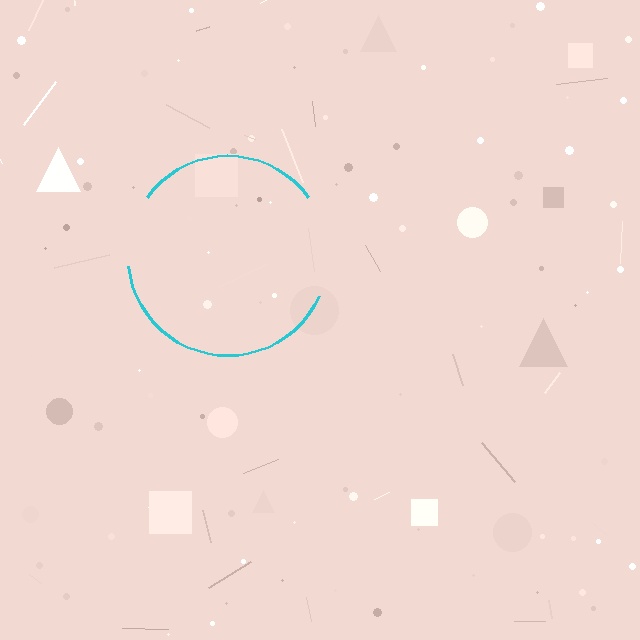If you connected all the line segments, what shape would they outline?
They would outline a circle.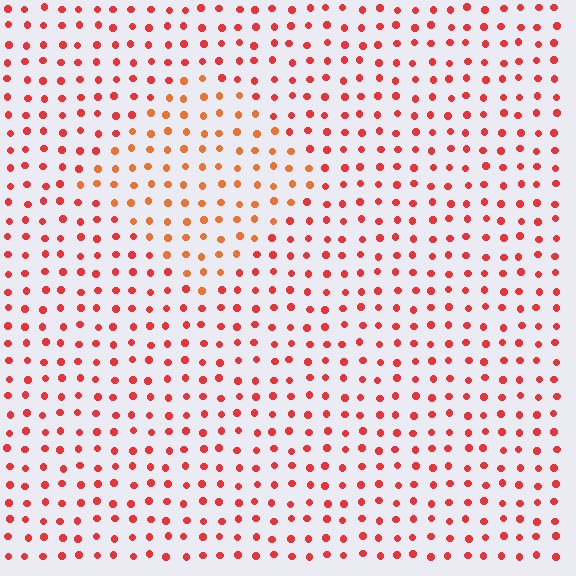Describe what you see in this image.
The image is filled with small red elements in a uniform arrangement. A diamond-shaped region is visible where the elements are tinted to a slightly different hue, forming a subtle color boundary.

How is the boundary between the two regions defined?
The boundary is defined purely by a slight shift in hue (about 23 degrees). Spacing, size, and orientation are identical on both sides.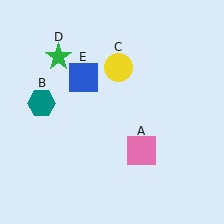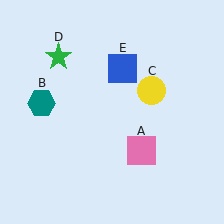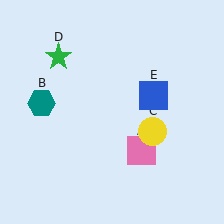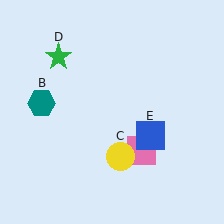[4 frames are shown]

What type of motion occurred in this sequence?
The yellow circle (object C), blue square (object E) rotated clockwise around the center of the scene.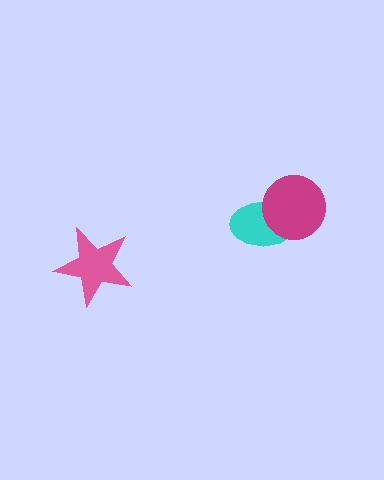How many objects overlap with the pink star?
0 objects overlap with the pink star.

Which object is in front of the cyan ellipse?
The magenta circle is in front of the cyan ellipse.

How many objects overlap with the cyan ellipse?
1 object overlaps with the cyan ellipse.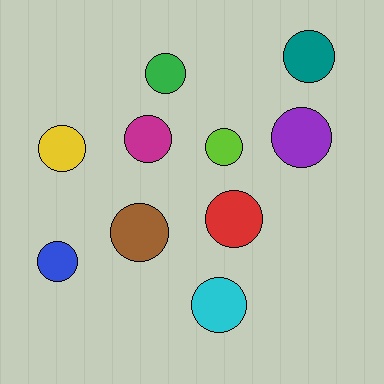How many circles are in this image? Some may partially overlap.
There are 10 circles.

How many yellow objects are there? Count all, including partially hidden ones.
There is 1 yellow object.